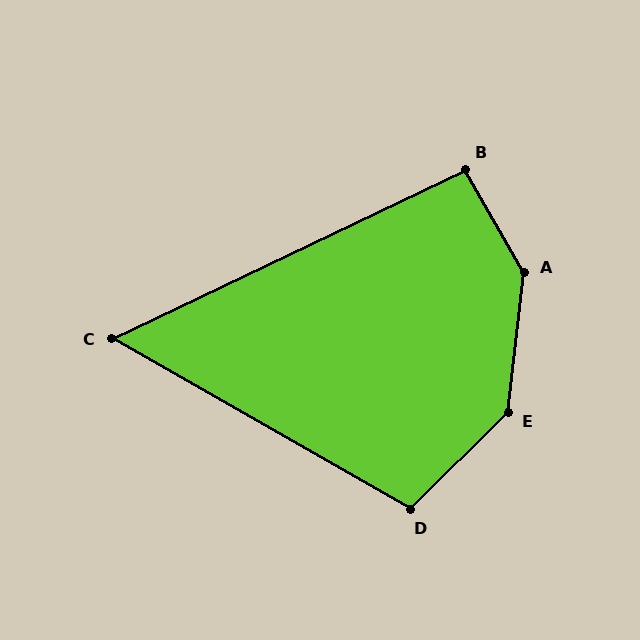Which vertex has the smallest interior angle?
C, at approximately 55 degrees.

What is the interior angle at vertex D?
Approximately 106 degrees (obtuse).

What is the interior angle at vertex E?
Approximately 141 degrees (obtuse).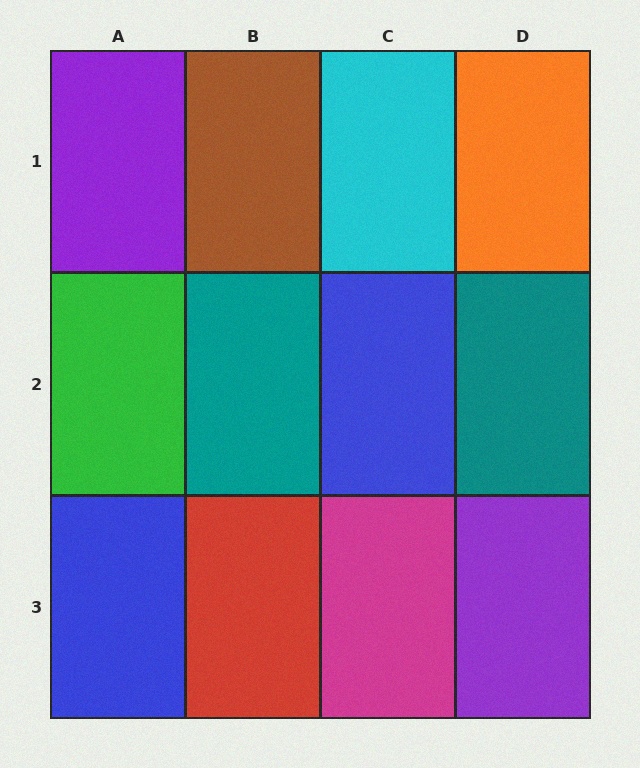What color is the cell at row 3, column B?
Red.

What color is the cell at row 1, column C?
Cyan.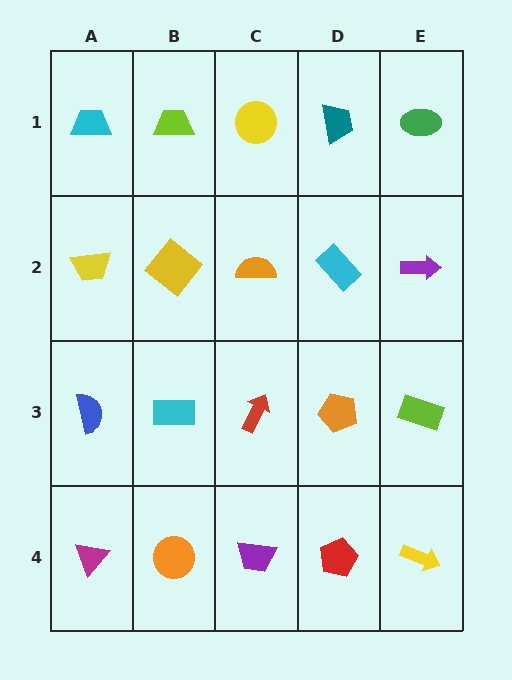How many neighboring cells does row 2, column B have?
4.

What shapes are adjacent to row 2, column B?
A lime trapezoid (row 1, column B), a cyan rectangle (row 3, column B), a yellow trapezoid (row 2, column A), an orange semicircle (row 2, column C).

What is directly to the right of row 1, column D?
A green ellipse.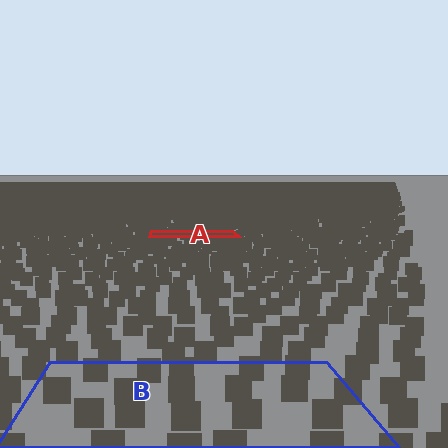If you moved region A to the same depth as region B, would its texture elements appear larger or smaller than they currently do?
They would appear larger. At a closer depth, the same texture elements are projected at a bigger on-screen size.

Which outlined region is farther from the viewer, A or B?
Region A is farther from the viewer — the texture elements inside it appear smaller and more densely packed.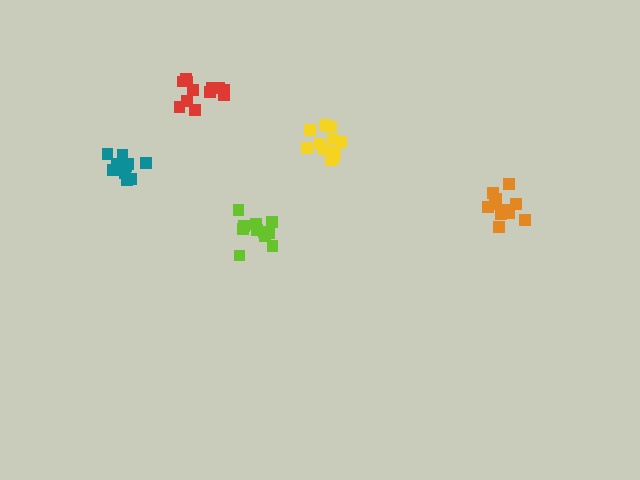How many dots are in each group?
Group 1: 12 dots, Group 2: 10 dots, Group 3: 13 dots, Group 4: 11 dots, Group 5: 11 dots (57 total).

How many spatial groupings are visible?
There are 5 spatial groupings.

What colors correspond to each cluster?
The clusters are colored: red, teal, orange, lime, yellow.